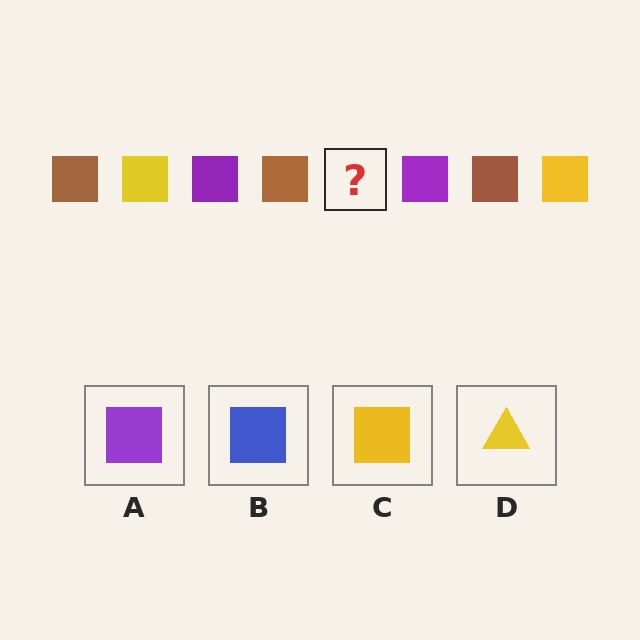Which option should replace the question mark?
Option C.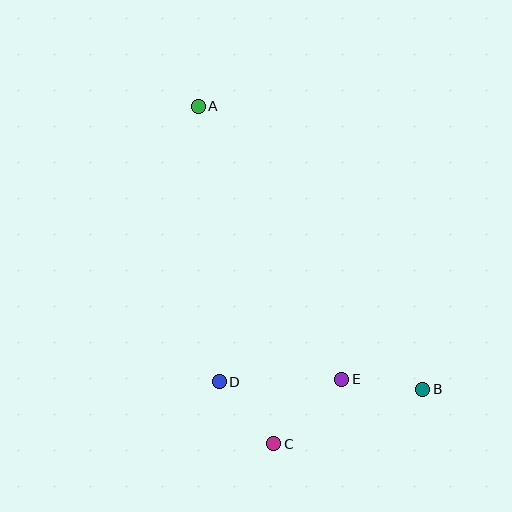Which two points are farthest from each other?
Points A and B are farthest from each other.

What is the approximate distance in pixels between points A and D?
The distance between A and D is approximately 276 pixels.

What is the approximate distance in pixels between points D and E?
The distance between D and E is approximately 122 pixels.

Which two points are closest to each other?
Points B and E are closest to each other.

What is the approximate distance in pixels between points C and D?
The distance between C and D is approximately 82 pixels.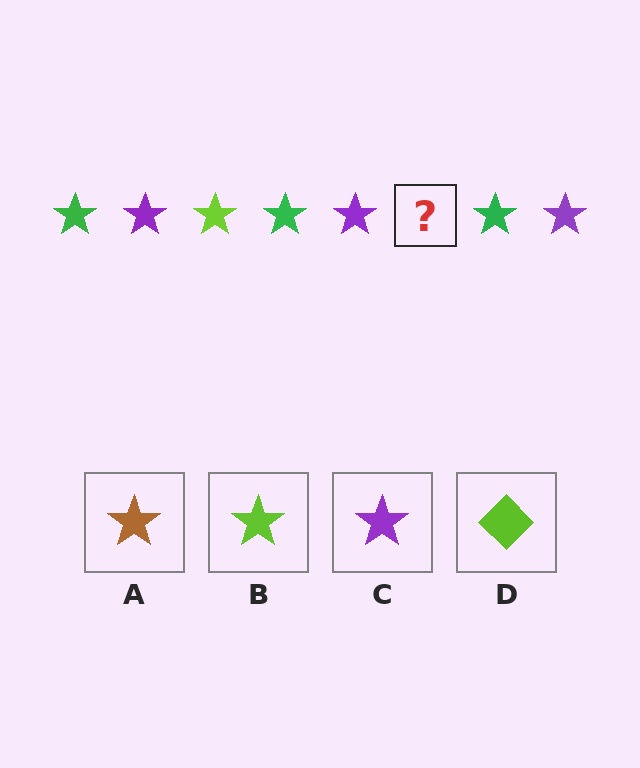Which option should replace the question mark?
Option B.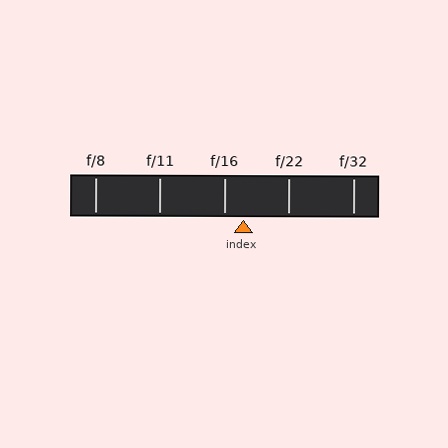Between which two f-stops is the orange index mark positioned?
The index mark is between f/16 and f/22.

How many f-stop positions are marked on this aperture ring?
There are 5 f-stop positions marked.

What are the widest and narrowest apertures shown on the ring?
The widest aperture shown is f/8 and the narrowest is f/32.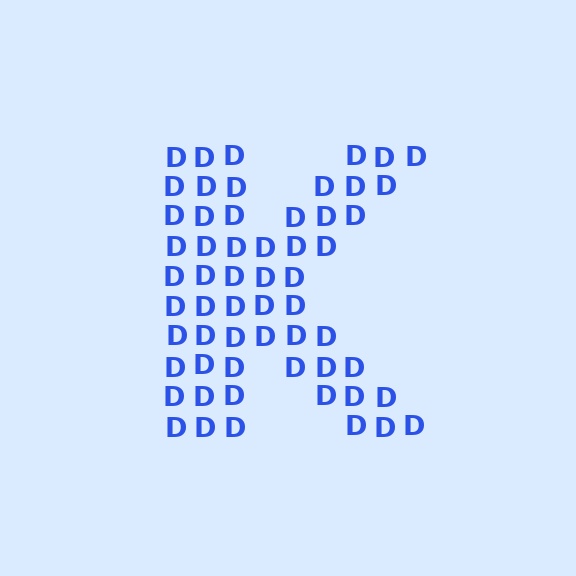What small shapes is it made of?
It is made of small letter D's.